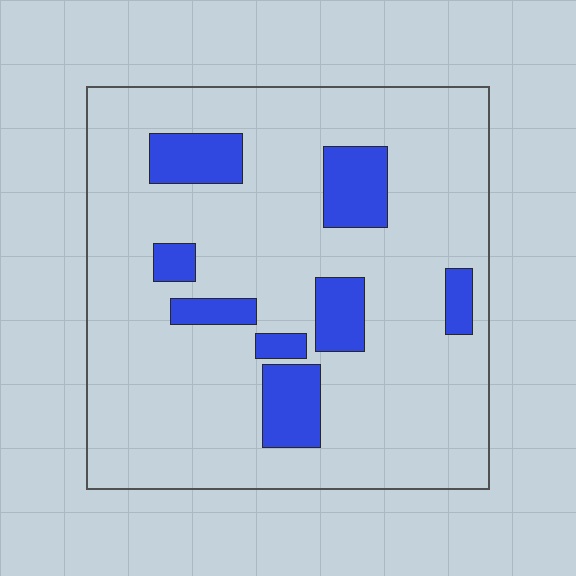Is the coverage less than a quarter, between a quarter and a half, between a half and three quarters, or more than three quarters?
Less than a quarter.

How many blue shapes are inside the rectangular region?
8.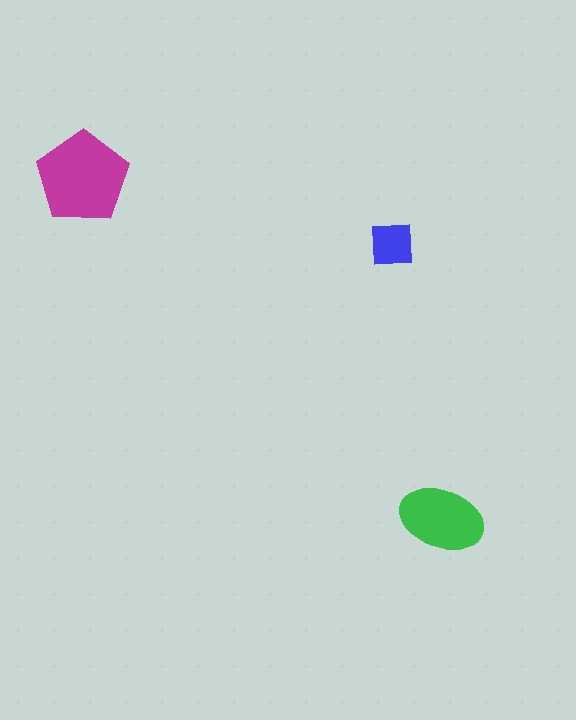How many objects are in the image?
There are 3 objects in the image.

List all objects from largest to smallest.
The magenta pentagon, the green ellipse, the blue square.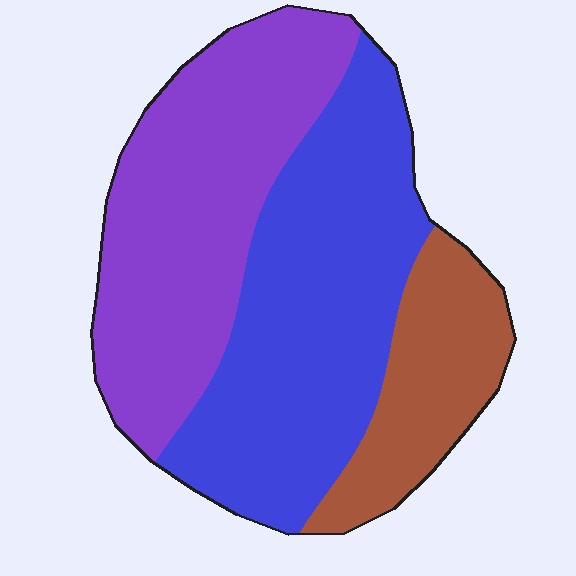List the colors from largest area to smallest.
From largest to smallest: blue, purple, brown.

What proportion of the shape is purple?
Purple takes up about two fifths (2/5) of the shape.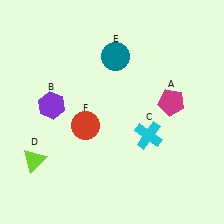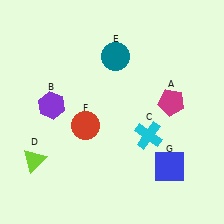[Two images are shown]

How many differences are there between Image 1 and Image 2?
There is 1 difference between the two images.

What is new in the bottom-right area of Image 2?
A blue square (G) was added in the bottom-right area of Image 2.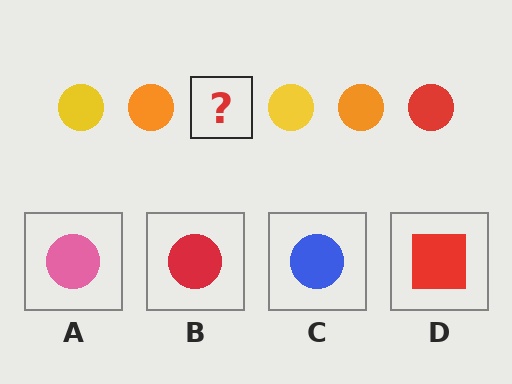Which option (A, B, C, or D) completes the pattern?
B.